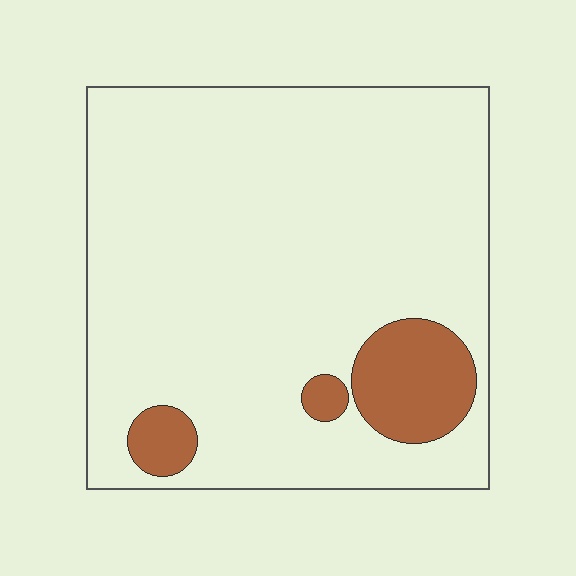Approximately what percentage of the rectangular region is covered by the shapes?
Approximately 10%.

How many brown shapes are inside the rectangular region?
3.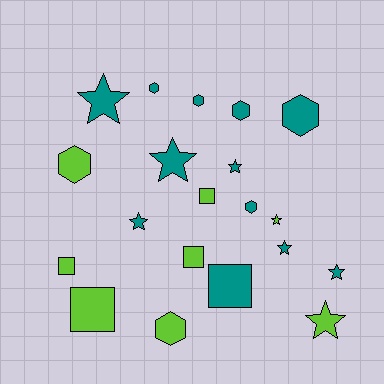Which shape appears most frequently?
Star, with 8 objects.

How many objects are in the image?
There are 20 objects.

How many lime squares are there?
There are 4 lime squares.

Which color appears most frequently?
Teal, with 12 objects.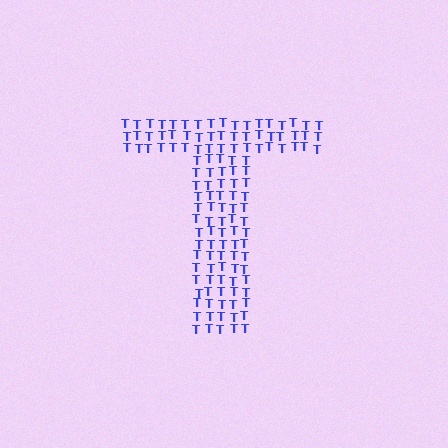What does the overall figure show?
The overall figure shows the letter T.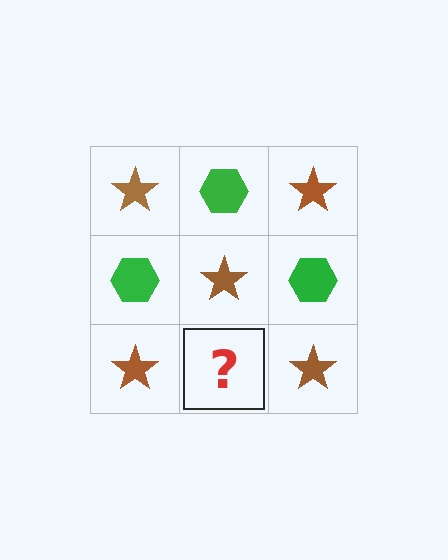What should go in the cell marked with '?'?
The missing cell should contain a green hexagon.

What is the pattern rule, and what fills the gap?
The rule is that it alternates brown star and green hexagon in a checkerboard pattern. The gap should be filled with a green hexagon.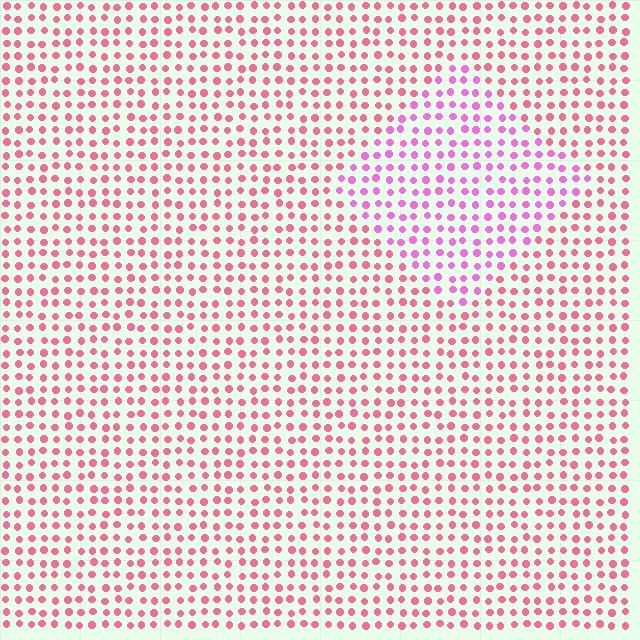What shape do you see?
I see a diamond.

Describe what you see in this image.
The image is filled with small pink elements in a uniform arrangement. A diamond-shaped region is visible where the elements are tinted to a slightly different hue, forming a subtle color boundary.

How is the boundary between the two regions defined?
The boundary is defined purely by a slight shift in hue (about 30 degrees). Spacing, size, and orientation are identical on both sides.